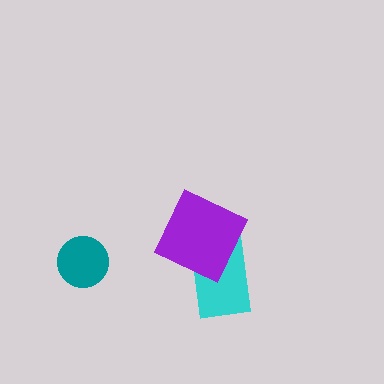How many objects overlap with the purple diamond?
1 object overlaps with the purple diamond.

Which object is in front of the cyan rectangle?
The purple diamond is in front of the cyan rectangle.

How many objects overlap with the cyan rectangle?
1 object overlaps with the cyan rectangle.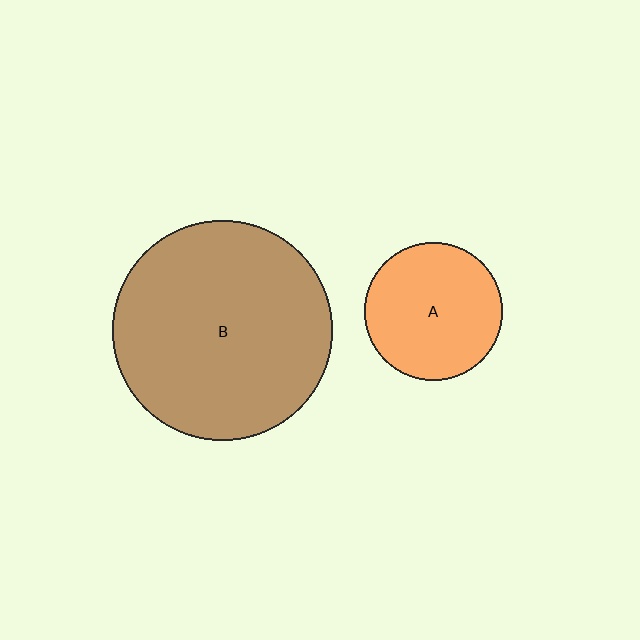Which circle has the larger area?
Circle B (brown).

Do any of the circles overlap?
No, none of the circles overlap.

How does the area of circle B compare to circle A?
Approximately 2.5 times.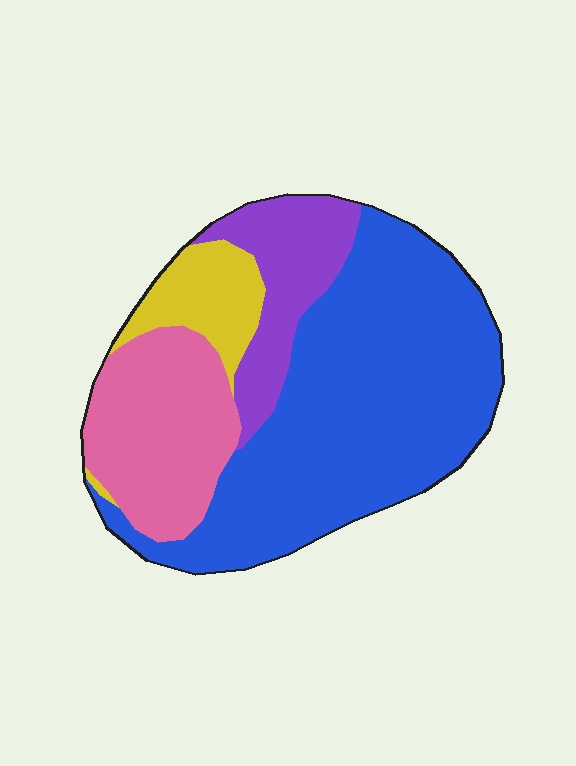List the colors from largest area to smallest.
From largest to smallest: blue, pink, purple, yellow.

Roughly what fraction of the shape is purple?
Purple takes up about one eighth (1/8) of the shape.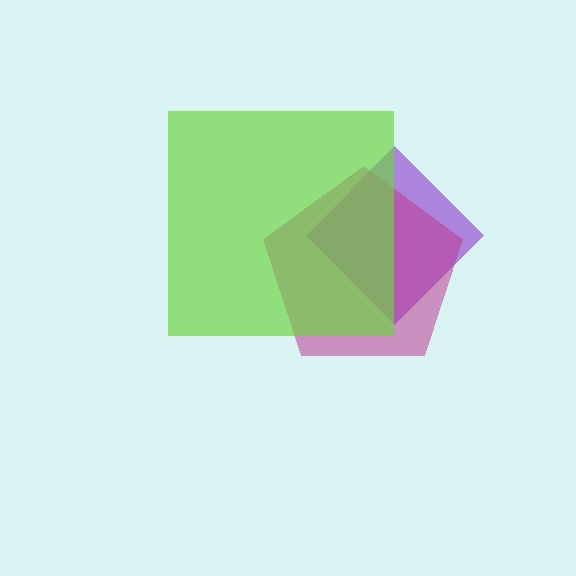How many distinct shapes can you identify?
There are 3 distinct shapes: a purple diamond, a magenta pentagon, a lime square.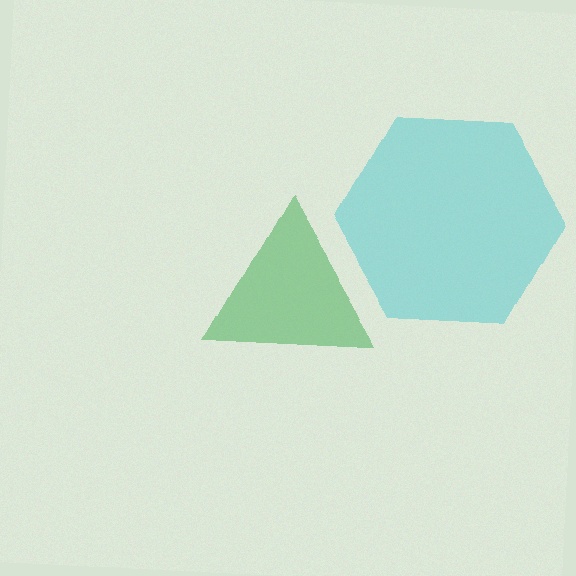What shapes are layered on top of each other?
The layered shapes are: a cyan hexagon, a green triangle.